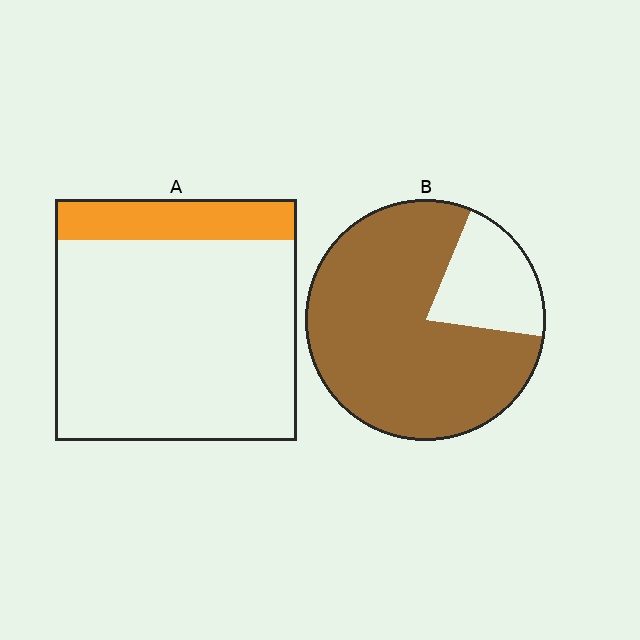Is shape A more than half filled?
No.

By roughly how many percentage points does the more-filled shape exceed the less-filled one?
By roughly 60 percentage points (B over A).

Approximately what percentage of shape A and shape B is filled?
A is approximately 15% and B is approximately 80%.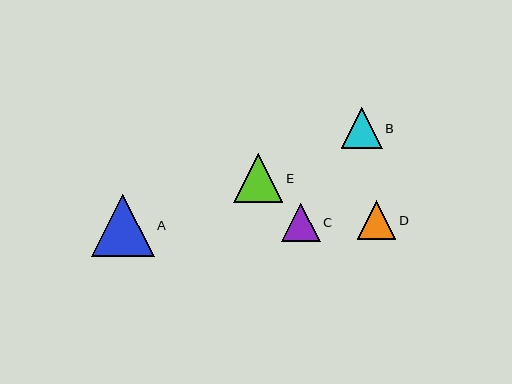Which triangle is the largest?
Triangle A is the largest with a size of approximately 63 pixels.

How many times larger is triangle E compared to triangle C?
Triangle E is approximately 1.3 times the size of triangle C.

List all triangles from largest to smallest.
From largest to smallest: A, E, B, D, C.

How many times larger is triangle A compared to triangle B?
Triangle A is approximately 1.5 times the size of triangle B.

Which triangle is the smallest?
Triangle C is the smallest with a size of approximately 38 pixels.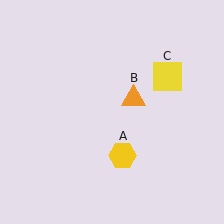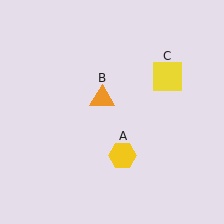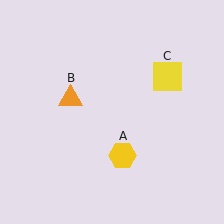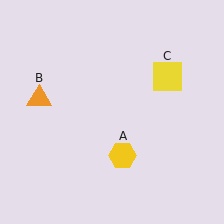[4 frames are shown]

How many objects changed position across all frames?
1 object changed position: orange triangle (object B).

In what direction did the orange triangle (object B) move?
The orange triangle (object B) moved left.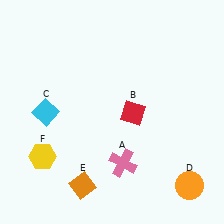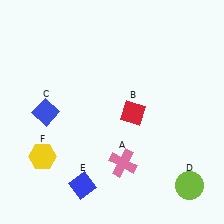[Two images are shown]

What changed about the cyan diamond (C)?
In Image 1, C is cyan. In Image 2, it changed to blue.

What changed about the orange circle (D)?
In Image 1, D is orange. In Image 2, it changed to lime.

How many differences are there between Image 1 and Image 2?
There are 3 differences between the two images.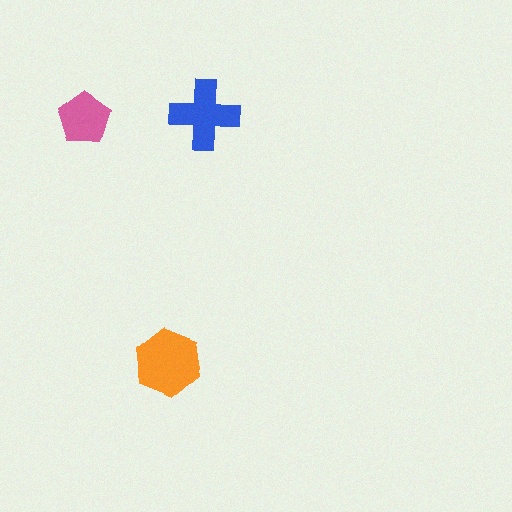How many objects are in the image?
There are 3 objects in the image.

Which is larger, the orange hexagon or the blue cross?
The orange hexagon.